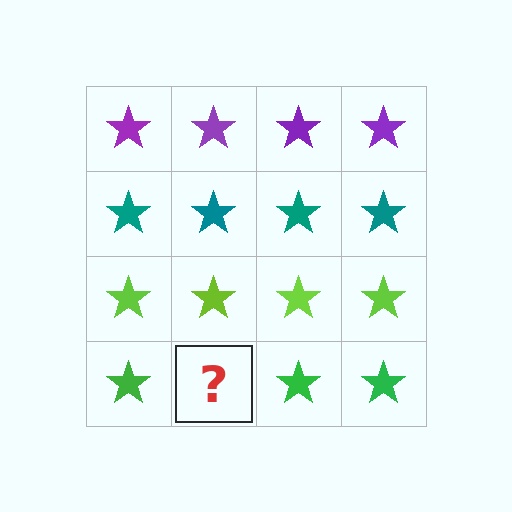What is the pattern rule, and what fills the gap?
The rule is that each row has a consistent color. The gap should be filled with a green star.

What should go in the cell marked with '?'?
The missing cell should contain a green star.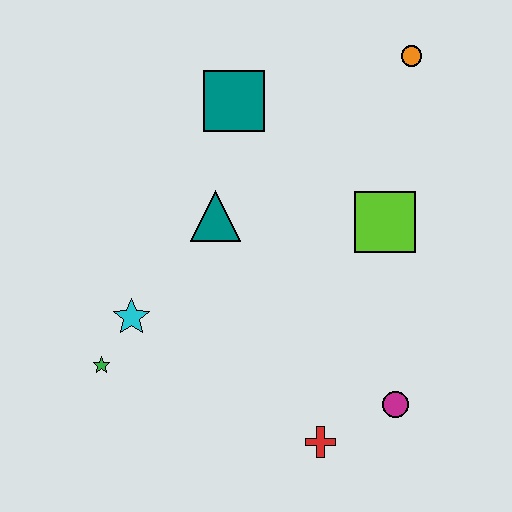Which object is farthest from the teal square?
The red cross is farthest from the teal square.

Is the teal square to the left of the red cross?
Yes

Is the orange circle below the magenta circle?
No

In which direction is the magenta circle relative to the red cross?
The magenta circle is to the right of the red cross.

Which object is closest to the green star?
The cyan star is closest to the green star.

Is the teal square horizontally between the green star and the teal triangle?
No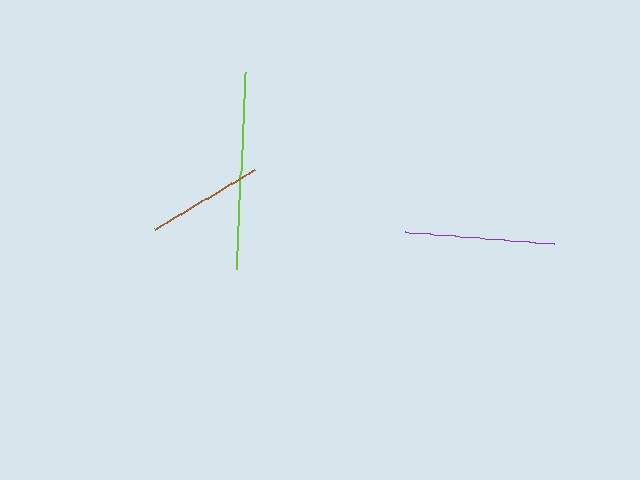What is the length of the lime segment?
The lime segment is approximately 196 pixels long.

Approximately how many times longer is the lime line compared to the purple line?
The lime line is approximately 1.3 times the length of the purple line.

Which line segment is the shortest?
The brown line is the shortest at approximately 115 pixels.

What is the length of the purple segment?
The purple segment is approximately 149 pixels long.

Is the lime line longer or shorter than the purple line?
The lime line is longer than the purple line.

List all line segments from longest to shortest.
From longest to shortest: lime, purple, brown.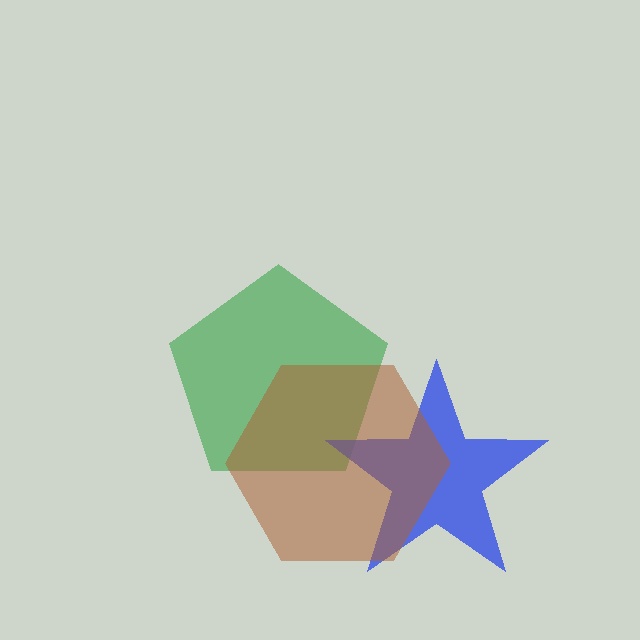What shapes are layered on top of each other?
The layered shapes are: a green pentagon, a blue star, a brown hexagon.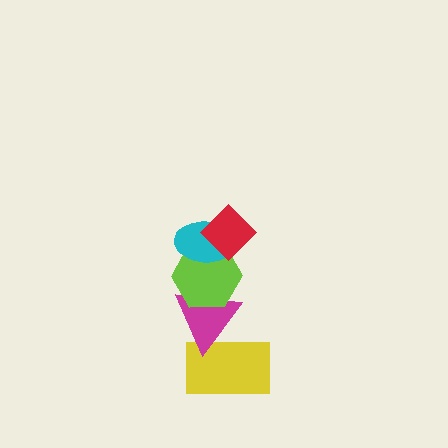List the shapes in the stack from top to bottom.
From top to bottom: the red diamond, the cyan ellipse, the lime hexagon, the magenta triangle, the yellow rectangle.